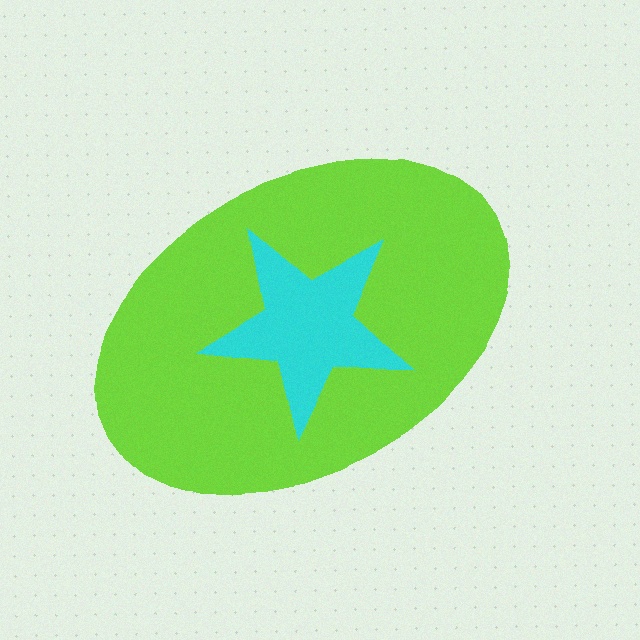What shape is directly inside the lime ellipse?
The cyan star.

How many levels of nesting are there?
2.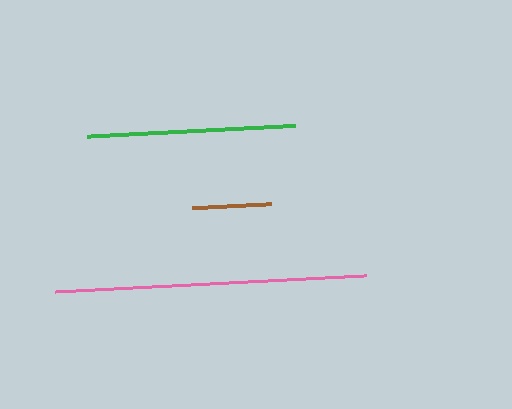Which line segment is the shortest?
The brown line is the shortest at approximately 79 pixels.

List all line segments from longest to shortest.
From longest to shortest: pink, green, brown.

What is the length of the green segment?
The green segment is approximately 208 pixels long.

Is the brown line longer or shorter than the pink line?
The pink line is longer than the brown line.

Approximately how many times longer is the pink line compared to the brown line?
The pink line is approximately 3.9 times the length of the brown line.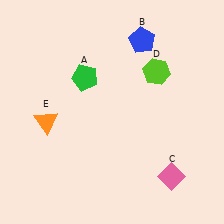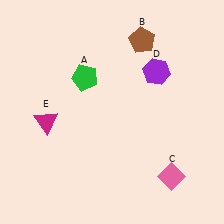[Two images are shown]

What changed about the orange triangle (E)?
In Image 1, E is orange. In Image 2, it changed to magenta.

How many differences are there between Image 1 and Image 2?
There are 3 differences between the two images.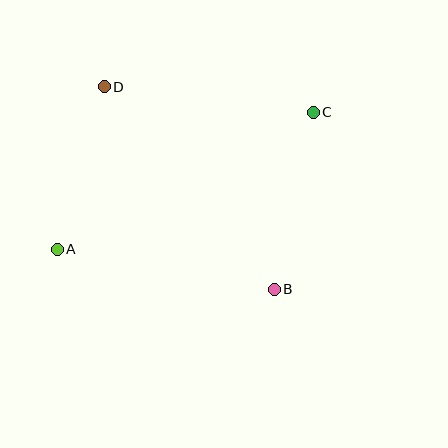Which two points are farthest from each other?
Points A and C are farthest from each other.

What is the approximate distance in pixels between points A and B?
The distance between A and B is approximately 220 pixels.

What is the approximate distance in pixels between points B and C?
The distance between B and C is approximately 182 pixels.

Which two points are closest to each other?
Points A and D are closest to each other.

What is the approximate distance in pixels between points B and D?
The distance between B and D is approximately 264 pixels.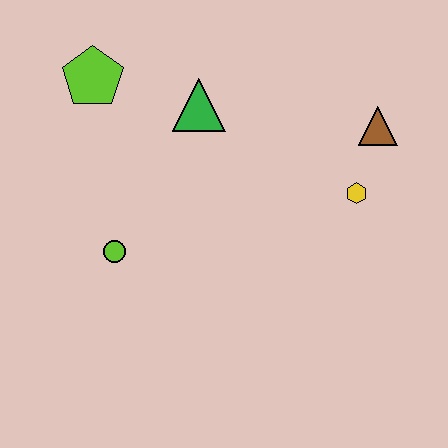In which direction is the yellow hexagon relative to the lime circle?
The yellow hexagon is to the right of the lime circle.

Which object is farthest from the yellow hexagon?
The lime pentagon is farthest from the yellow hexagon.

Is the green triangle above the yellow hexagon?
Yes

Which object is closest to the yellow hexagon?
The brown triangle is closest to the yellow hexagon.